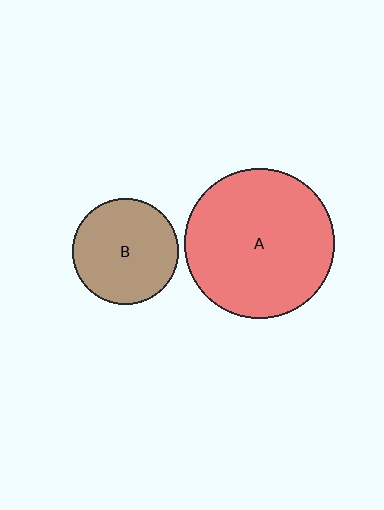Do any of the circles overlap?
No, none of the circles overlap.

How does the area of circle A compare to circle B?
Approximately 2.0 times.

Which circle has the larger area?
Circle A (red).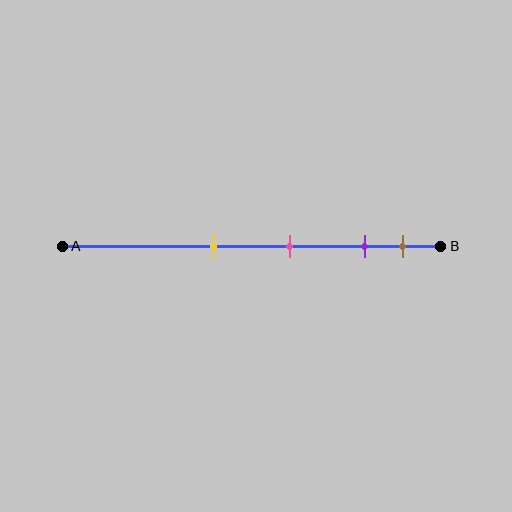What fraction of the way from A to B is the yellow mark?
The yellow mark is approximately 40% (0.4) of the way from A to B.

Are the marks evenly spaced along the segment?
No, the marks are not evenly spaced.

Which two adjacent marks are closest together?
The purple and brown marks are the closest adjacent pair.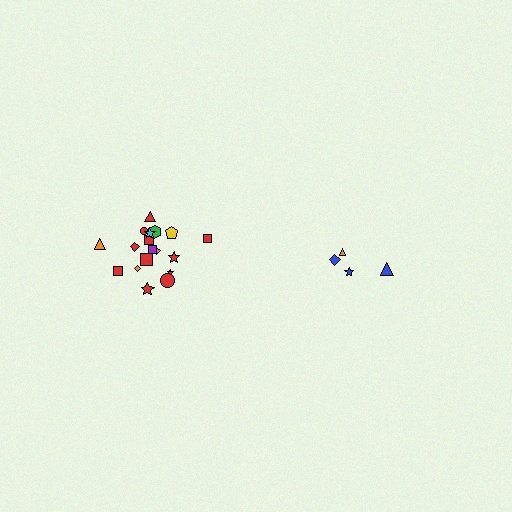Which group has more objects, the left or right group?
The left group.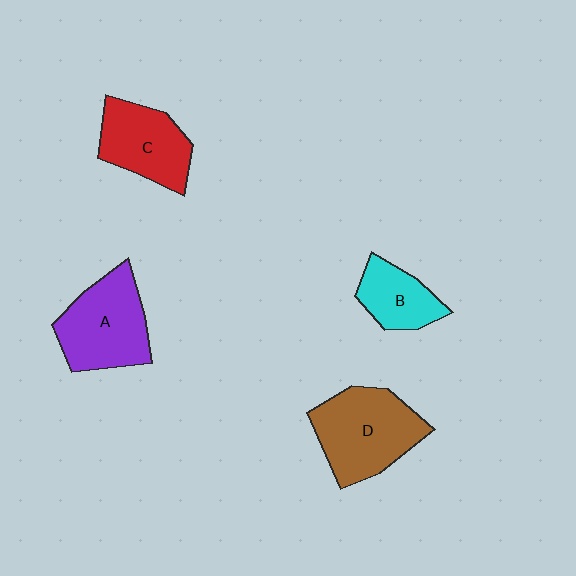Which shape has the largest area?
Shape D (brown).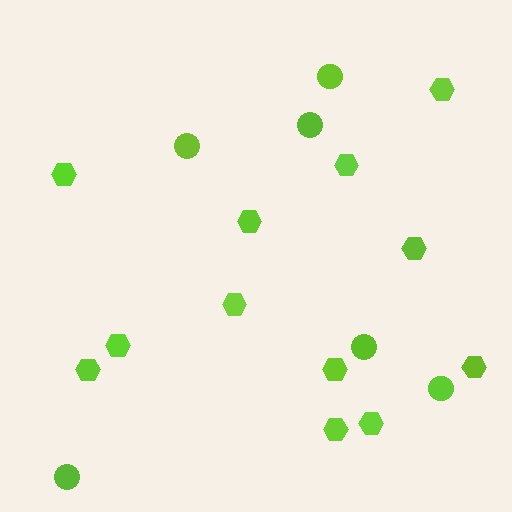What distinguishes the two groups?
There are 2 groups: one group of hexagons (12) and one group of circles (6).